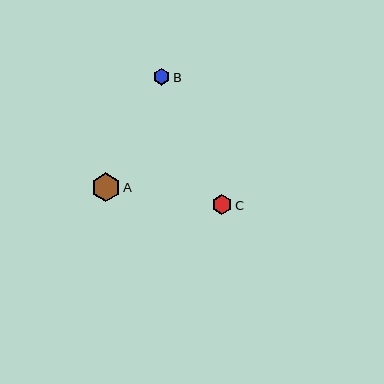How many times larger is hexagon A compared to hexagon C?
Hexagon A is approximately 1.4 times the size of hexagon C.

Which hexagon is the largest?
Hexagon A is the largest with a size of approximately 29 pixels.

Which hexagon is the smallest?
Hexagon B is the smallest with a size of approximately 16 pixels.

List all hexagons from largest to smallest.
From largest to smallest: A, C, B.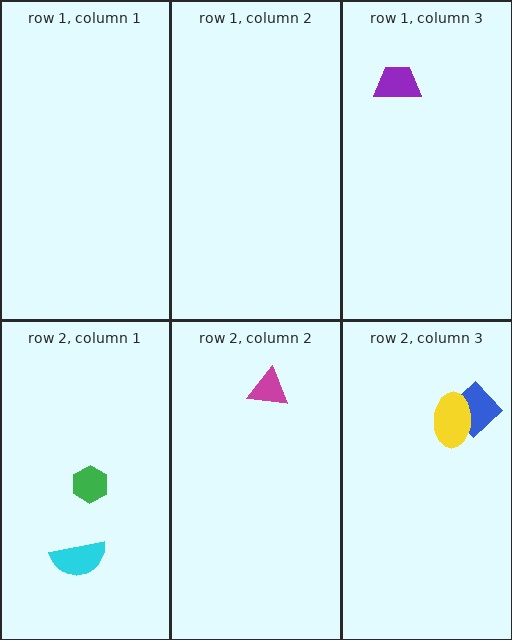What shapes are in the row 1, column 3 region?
The purple trapezoid.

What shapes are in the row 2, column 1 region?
The cyan semicircle, the green hexagon.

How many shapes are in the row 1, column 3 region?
1.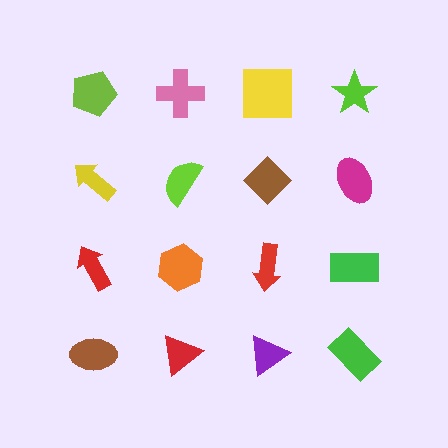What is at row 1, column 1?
A lime pentagon.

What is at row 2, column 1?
A yellow arrow.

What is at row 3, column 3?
A red arrow.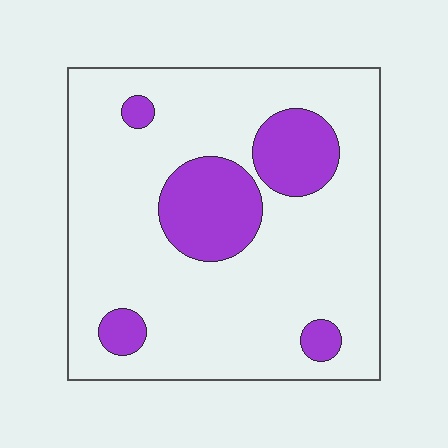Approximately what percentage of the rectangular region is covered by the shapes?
Approximately 20%.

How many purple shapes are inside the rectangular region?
5.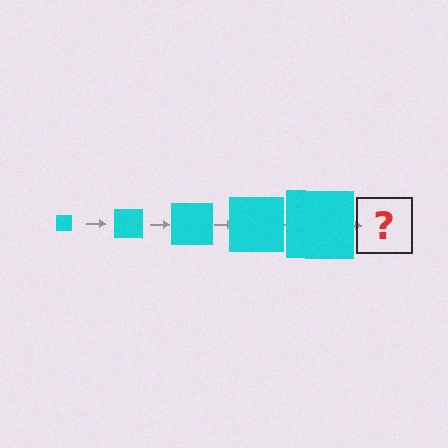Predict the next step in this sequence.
The next step is a cyan square, larger than the previous one.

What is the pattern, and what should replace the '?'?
The pattern is that the square gets progressively larger each step. The '?' should be a cyan square, larger than the previous one.